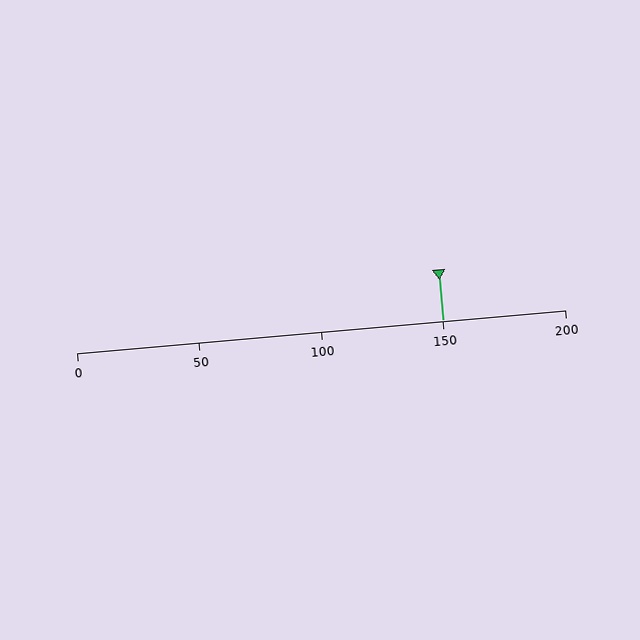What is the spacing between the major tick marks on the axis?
The major ticks are spaced 50 apart.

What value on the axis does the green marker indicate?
The marker indicates approximately 150.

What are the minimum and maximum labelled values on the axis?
The axis runs from 0 to 200.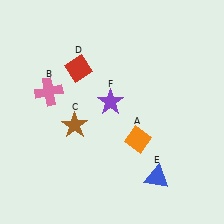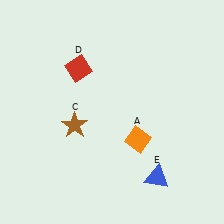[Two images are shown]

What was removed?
The purple star (F), the pink cross (B) were removed in Image 2.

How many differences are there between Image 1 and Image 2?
There are 2 differences between the two images.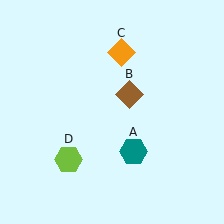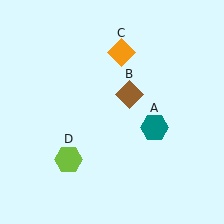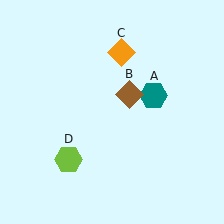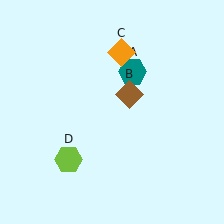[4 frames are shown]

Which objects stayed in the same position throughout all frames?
Brown diamond (object B) and orange diamond (object C) and lime hexagon (object D) remained stationary.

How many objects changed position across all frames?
1 object changed position: teal hexagon (object A).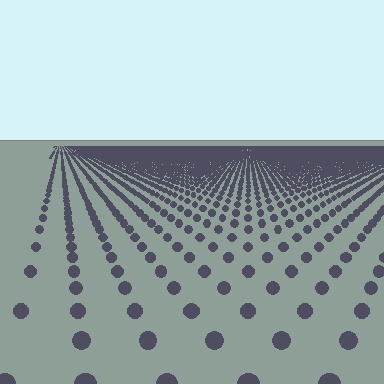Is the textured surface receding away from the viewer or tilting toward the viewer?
The surface is receding away from the viewer. Texture elements get smaller and denser toward the top.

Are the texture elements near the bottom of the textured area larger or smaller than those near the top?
Larger. Near the bottom, elements are closer to the viewer and appear at a bigger on-screen size.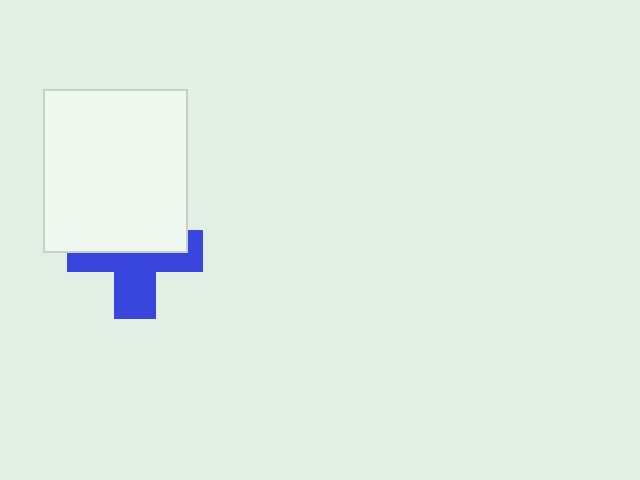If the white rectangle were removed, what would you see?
You would see the complete blue cross.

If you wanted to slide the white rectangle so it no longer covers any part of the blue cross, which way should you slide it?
Slide it up — that is the most direct way to separate the two shapes.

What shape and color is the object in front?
The object in front is a white rectangle.